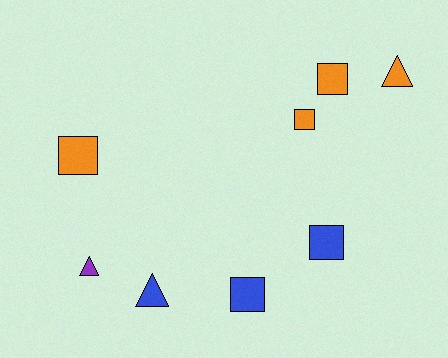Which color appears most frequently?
Orange, with 4 objects.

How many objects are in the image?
There are 8 objects.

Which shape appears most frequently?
Square, with 5 objects.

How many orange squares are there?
There are 3 orange squares.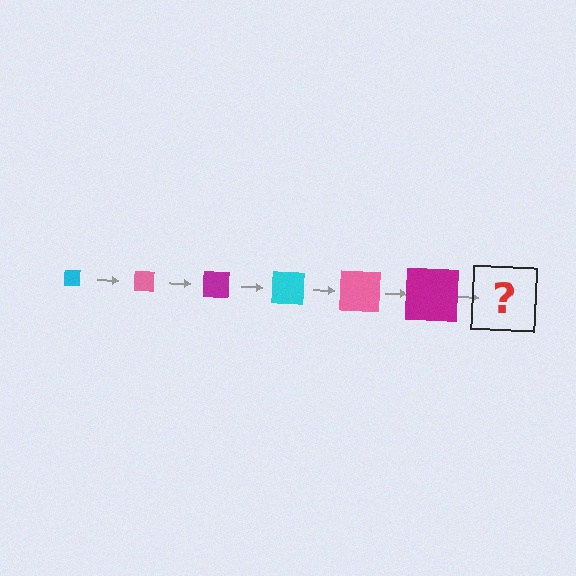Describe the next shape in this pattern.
It should be a cyan square, larger than the previous one.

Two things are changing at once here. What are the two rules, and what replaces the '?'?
The two rules are that the square grows larger each step and the color cycles through cyan, pink, and magenta. The '?' should be a cyan square, larger than the previous one.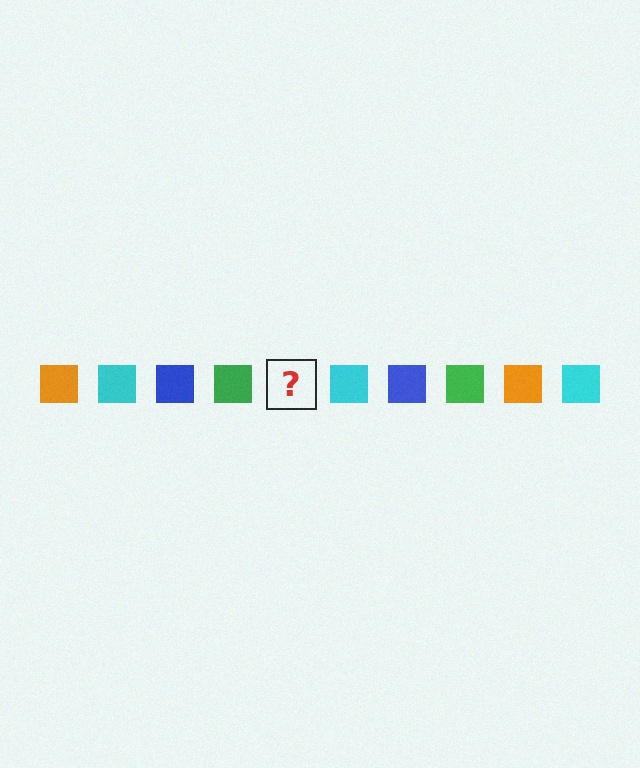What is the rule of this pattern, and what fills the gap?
The rule is that the pattern cycles through orange, cyan, blue, green squares. The gap should be filled with an orange square.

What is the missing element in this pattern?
The missing element is an orange square.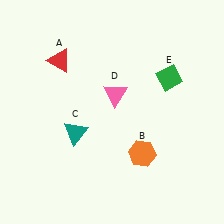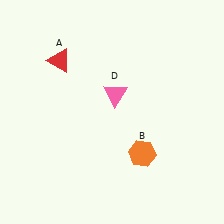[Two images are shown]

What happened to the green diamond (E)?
The green diamond (E) was removed in Image 2. It was in the top-right area of Image 1.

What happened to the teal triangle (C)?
The teal triangle (C) was removed in Image 2. It was in the bottom-left area of Image 1.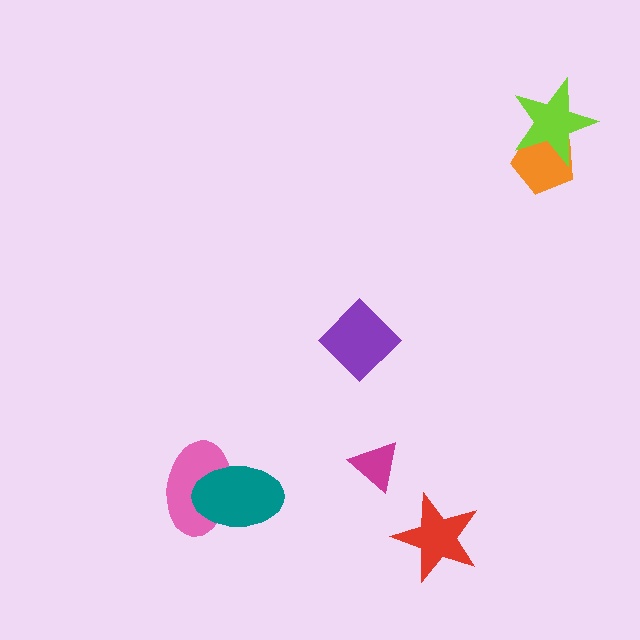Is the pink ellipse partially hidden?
Yes, it is partially covered by another shape.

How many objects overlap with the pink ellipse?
1 object overlaps with the pink ellipse.